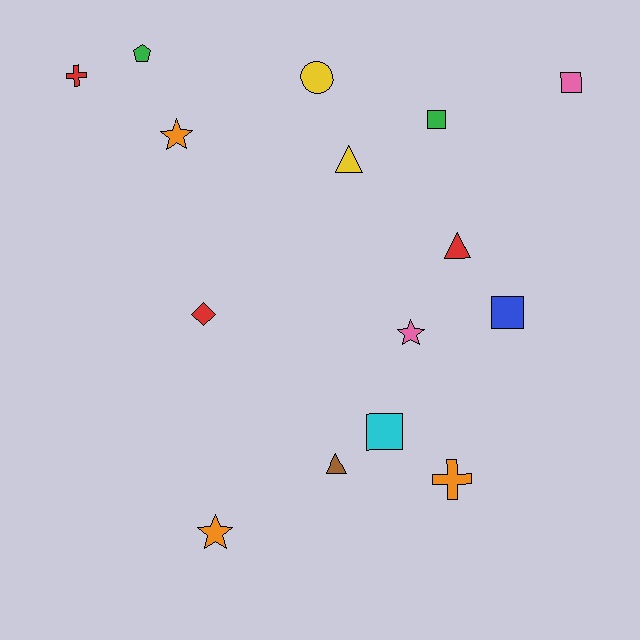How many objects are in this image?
There are 15 objects.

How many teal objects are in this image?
There are no teal objects.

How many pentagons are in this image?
There is 1 pentagon.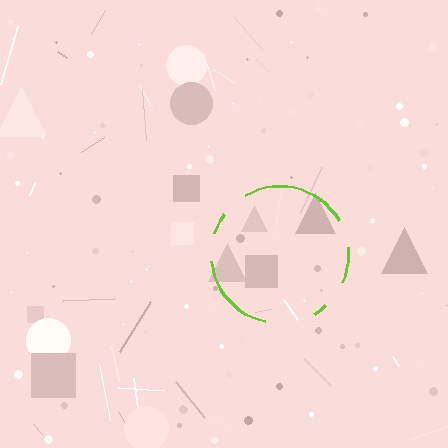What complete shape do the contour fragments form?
The contour fragments form a circle.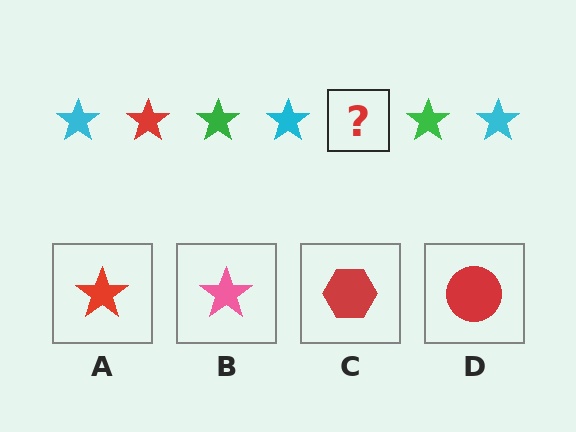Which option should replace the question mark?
Option A.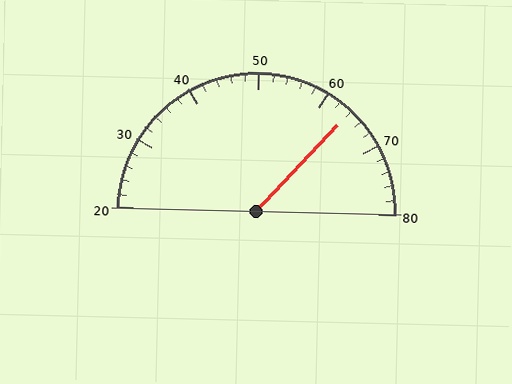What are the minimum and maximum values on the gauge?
The gauge ranges from 20 to 80.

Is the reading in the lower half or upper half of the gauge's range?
The reading is in the upper half of the range (20 to 80).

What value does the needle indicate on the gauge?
The needle indicates approximately 64.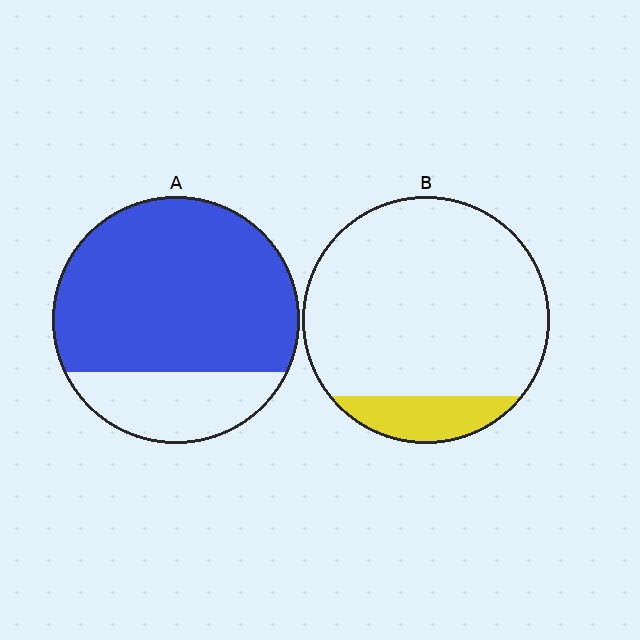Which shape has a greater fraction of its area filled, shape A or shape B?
Shape A.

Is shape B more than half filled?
No.